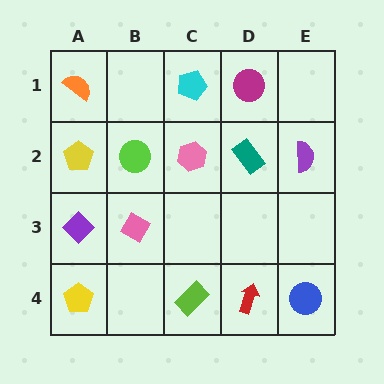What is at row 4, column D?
A red arrow.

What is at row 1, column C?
A cyan pentagon.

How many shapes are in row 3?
2 shapes.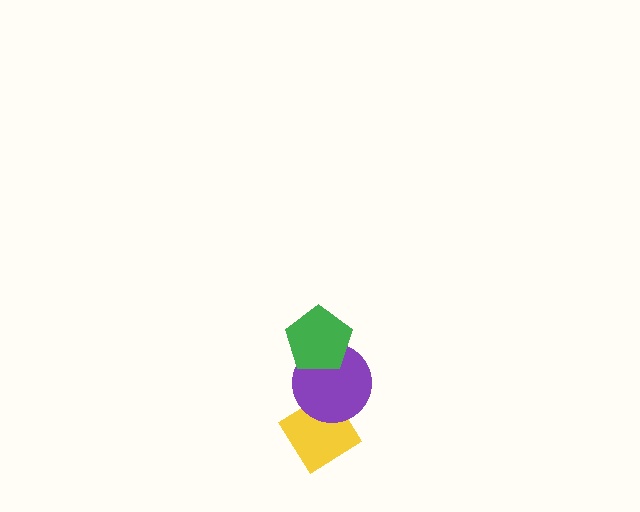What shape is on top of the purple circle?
The green pentagon is on top of the purple circle.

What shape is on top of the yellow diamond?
The purple circle is on top of the yellow diamond.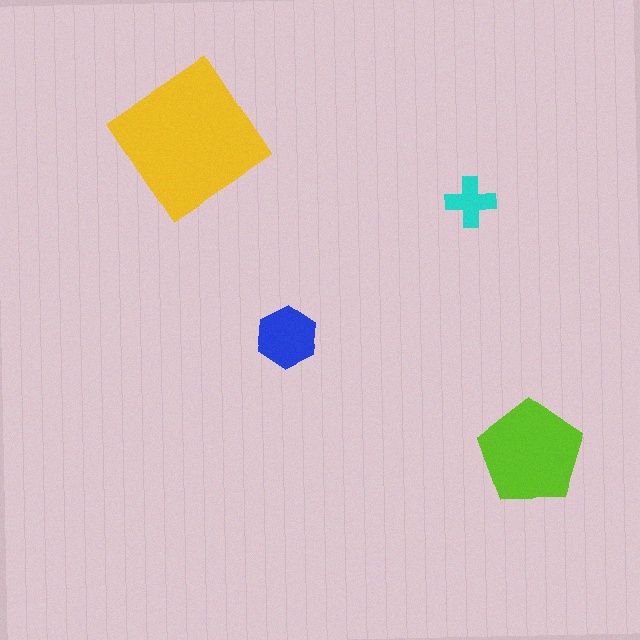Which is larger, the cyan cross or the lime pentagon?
The lime pentagon.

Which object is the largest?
The yellow diamond.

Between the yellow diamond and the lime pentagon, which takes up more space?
The yellow diamond.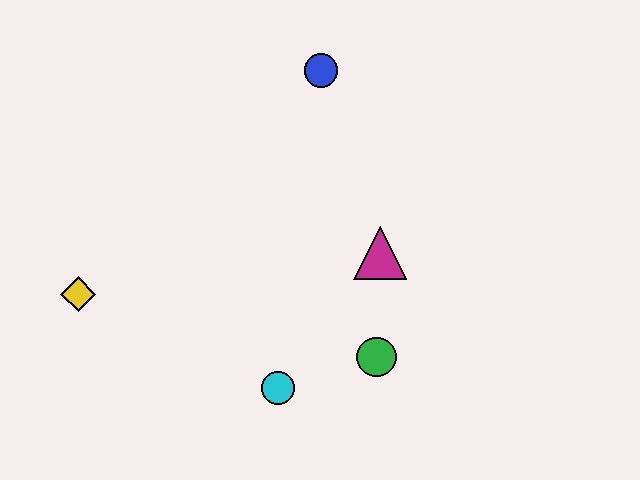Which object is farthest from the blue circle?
The yellow diamond is farthest from the blue circle.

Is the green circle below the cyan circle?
No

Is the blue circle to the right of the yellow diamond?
Yes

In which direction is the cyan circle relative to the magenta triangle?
The cyan circle is below the magenta triangle.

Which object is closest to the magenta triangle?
The green circle is closest to the magenta triangle.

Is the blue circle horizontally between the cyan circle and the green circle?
Yes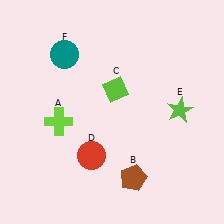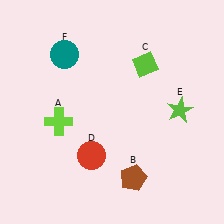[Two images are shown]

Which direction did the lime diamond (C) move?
The lime diamond (C) moved right.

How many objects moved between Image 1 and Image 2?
1 object moved between the two images.